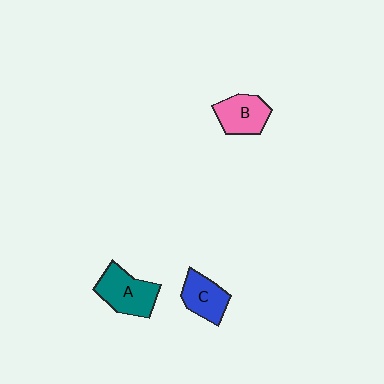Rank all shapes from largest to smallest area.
From largest to smallest: A (teal), B (pink), C (blue).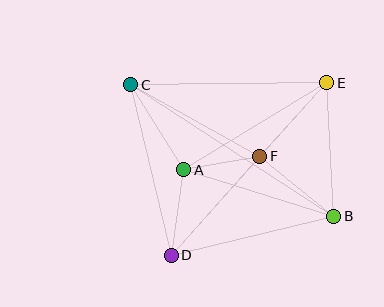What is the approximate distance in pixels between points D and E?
The distance between D and E is approximately 232 pixels.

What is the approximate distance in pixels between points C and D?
The distance between C and D is approximately 175 pixels.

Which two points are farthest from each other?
Points B and C are farthest from each other.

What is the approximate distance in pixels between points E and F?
The distance between E and F is approximately 99 pixels.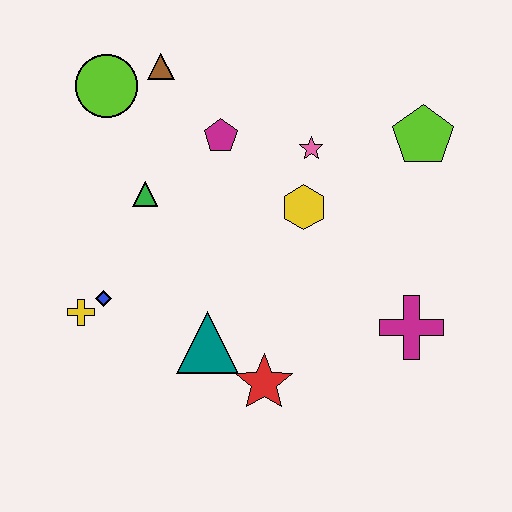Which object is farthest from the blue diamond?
The lime pentagon is farthest from the blue diamond.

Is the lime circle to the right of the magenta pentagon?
No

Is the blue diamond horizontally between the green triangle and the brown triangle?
No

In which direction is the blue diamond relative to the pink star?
The blue diamond is to the left of the pink star.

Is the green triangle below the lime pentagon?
Yes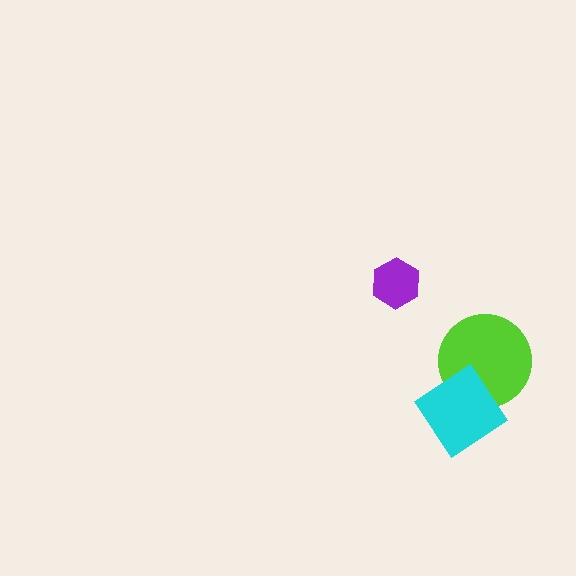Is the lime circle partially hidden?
Yes, it is partially covered by another shape.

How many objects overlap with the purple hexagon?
0 objects overlap with the purple hexagon.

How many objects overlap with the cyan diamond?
1 object overlaps with the cyan diamond.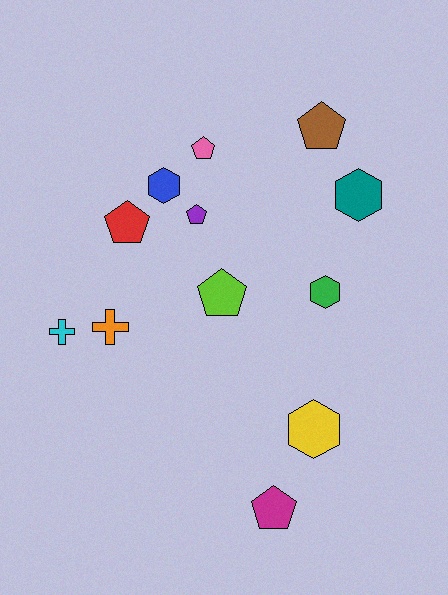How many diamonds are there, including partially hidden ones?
There are no diamonds.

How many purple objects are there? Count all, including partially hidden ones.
There is 1 purple object.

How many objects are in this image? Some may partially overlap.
There are 12 objects.